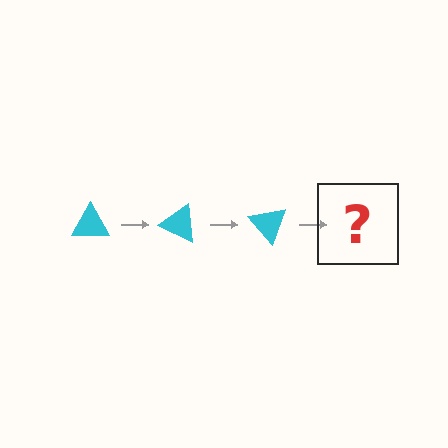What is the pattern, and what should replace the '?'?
The pattern is that the triangle rotates 25 degrees each step. The '?' should be a cyan triangle rotated 75 degrees.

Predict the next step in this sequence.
The next step is a cyan triangle rotated 75 degrees.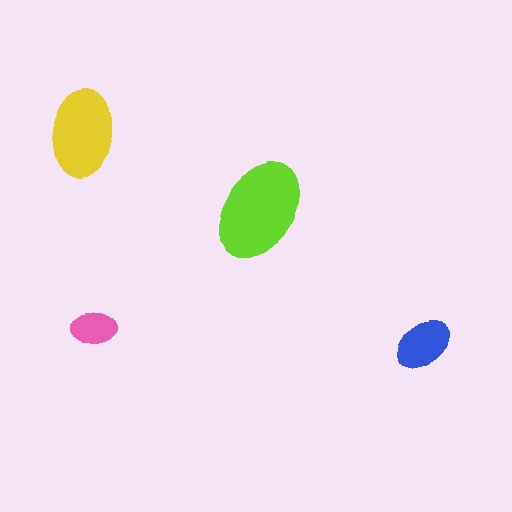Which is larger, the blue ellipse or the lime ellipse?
The lime one.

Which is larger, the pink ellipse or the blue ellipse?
The blue one.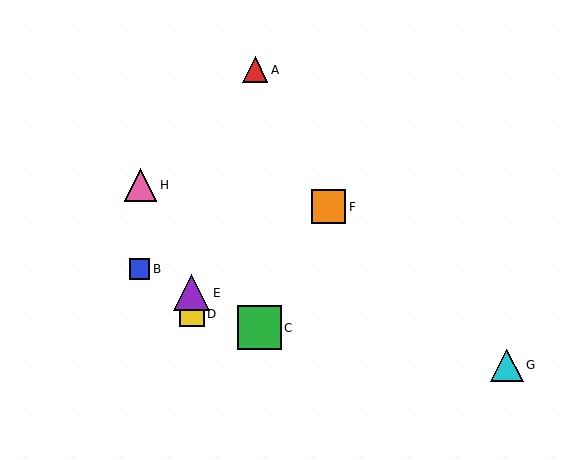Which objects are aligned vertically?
Objects D, E are aligned vertically.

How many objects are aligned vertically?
2 objects (D, E) are aligned vertically.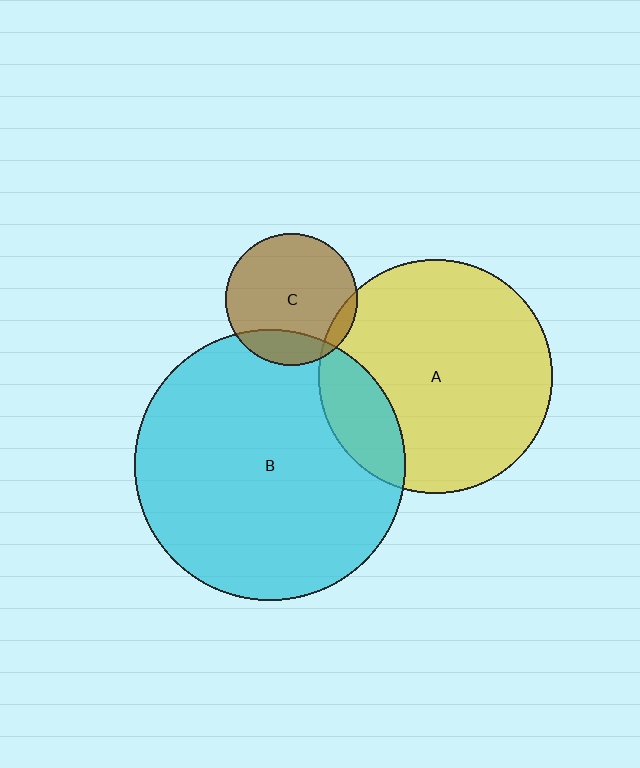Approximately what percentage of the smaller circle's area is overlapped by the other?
Approximately 10%.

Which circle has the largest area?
Circle B (cyan).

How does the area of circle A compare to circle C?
Approximately 3.1 times.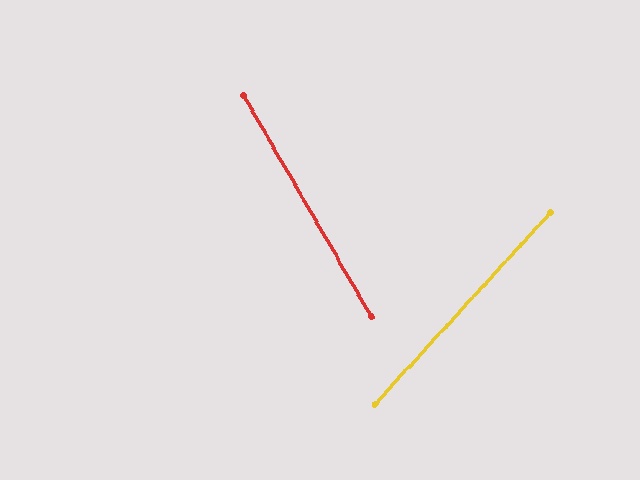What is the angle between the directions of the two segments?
Approximately 73 degrees.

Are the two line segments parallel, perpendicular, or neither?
Neither parallel nor perpendicular — they differ by about 73°.